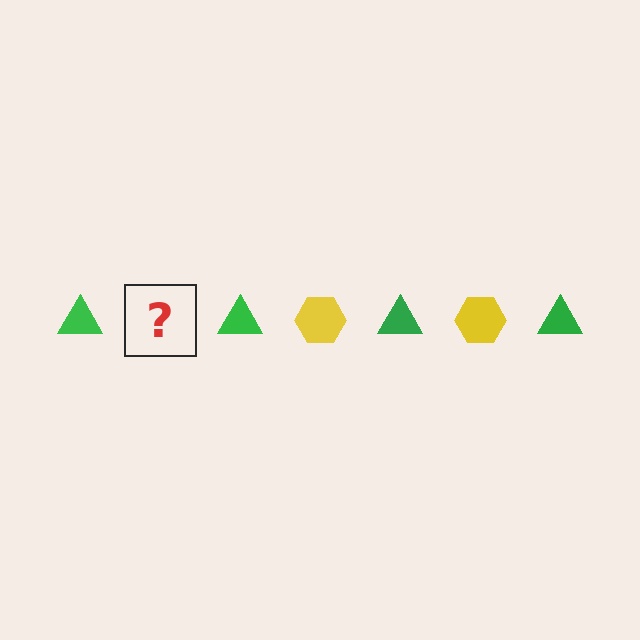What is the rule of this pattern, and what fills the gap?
The rule is that the pattern alternates between green triangle and yellow hexagon. The gap should be filled with a yellow hexagon.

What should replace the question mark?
The question mark should be replaced with a yellow hexagon.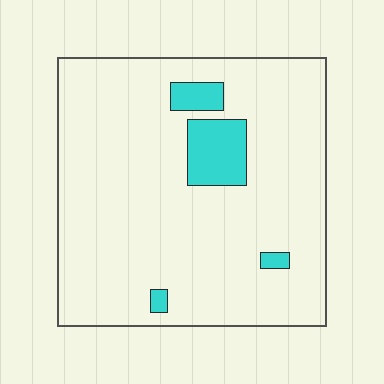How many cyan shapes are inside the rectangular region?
4.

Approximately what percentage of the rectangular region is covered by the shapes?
Approximately 10%.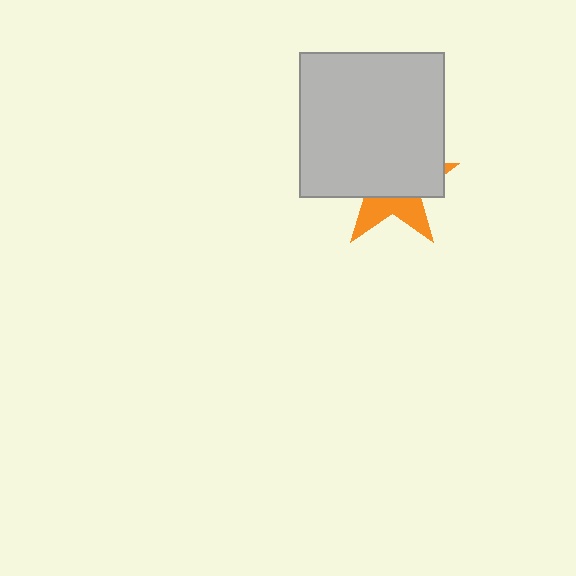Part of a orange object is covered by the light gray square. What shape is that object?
It is a star.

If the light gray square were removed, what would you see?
You would see the complete orange star.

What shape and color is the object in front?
The object in front is a light gray square.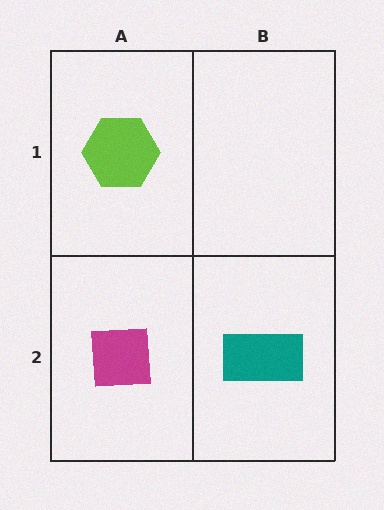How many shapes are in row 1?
1 shape.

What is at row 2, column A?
A magenta square.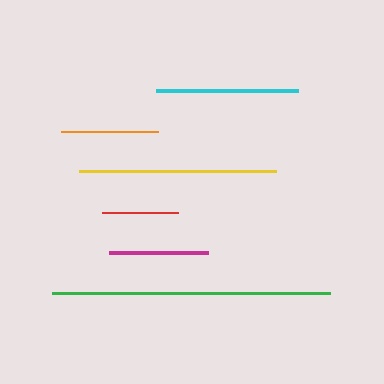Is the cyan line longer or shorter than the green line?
The green line is longer than the cyan line.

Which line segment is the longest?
The green line is the longest at approximately 279 pixels.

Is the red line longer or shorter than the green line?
The green line is longer than the red line.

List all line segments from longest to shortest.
From longest to shortest: green, yellow, cyan, magenta, orange, red.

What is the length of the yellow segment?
The yellow segment is approximately 197 pixels long.